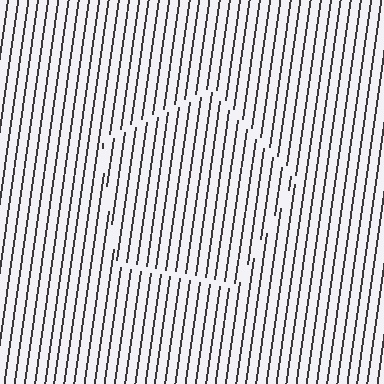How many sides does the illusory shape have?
5 sides — the line-ends trace a pentagon.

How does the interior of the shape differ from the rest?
The interior of the shape contains the same grating, shifted by half a period — the contour is defined by the phase discontinuity where line-ends from the inner and outer gratings abut.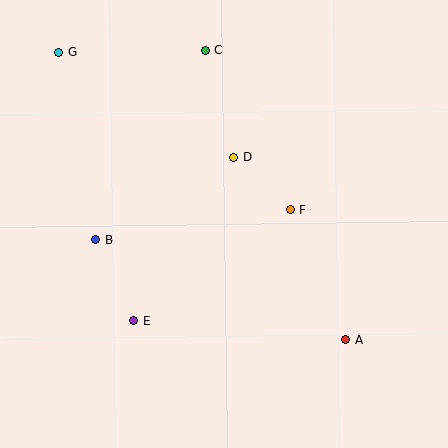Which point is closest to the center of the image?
Point F at (290, 210) is closest to the center.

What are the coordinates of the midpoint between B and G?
The midpoint between B and G is at (77, 146).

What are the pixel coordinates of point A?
Point A is at (346, 340).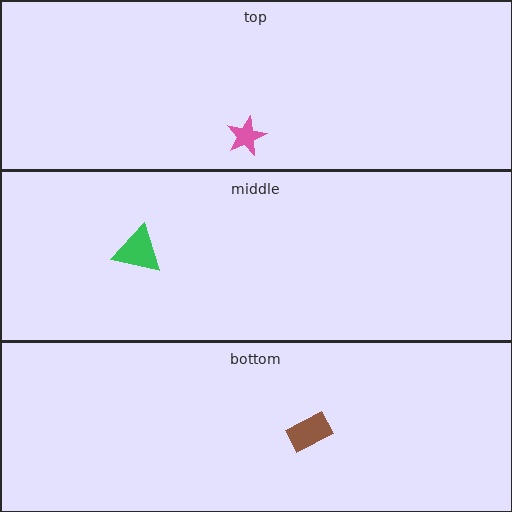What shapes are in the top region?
The pink star.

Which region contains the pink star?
The top region.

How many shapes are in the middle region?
1.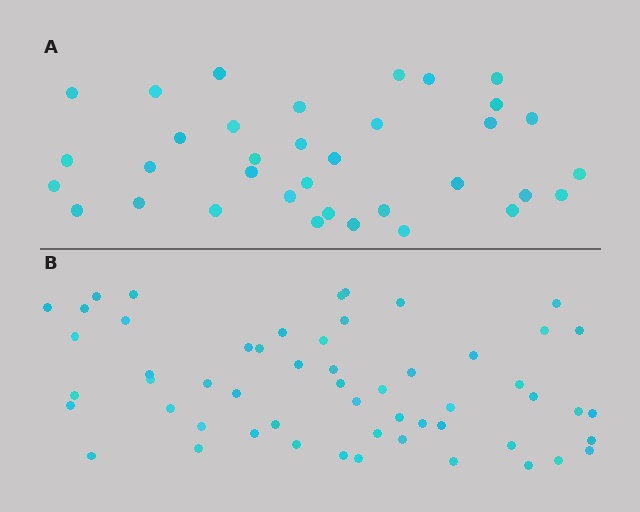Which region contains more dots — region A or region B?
Region B (the bottom region) has more dots.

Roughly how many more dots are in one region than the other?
Region B has approximately 20 more dots than region A.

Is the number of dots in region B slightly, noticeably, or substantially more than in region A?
Region B has substantially more. The ratio is roughly 1.6 to 1.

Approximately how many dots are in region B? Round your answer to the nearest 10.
About 60 dots. (The exact count is 55, which rounds to 60.)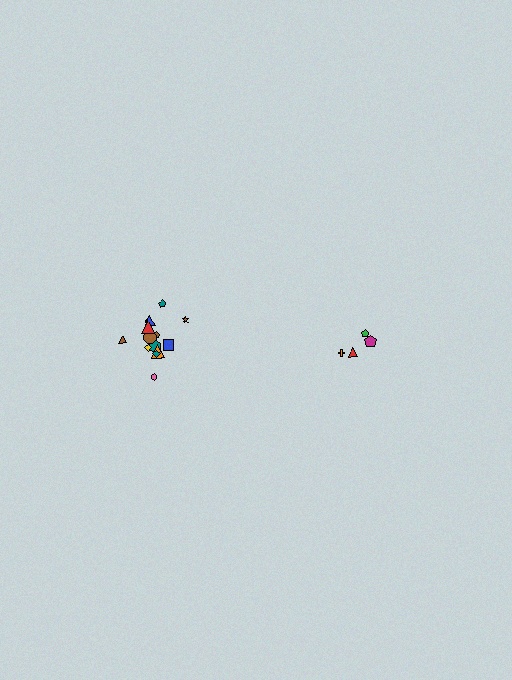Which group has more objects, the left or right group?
The left group.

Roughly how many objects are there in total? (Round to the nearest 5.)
Roughly 20 objects in total.